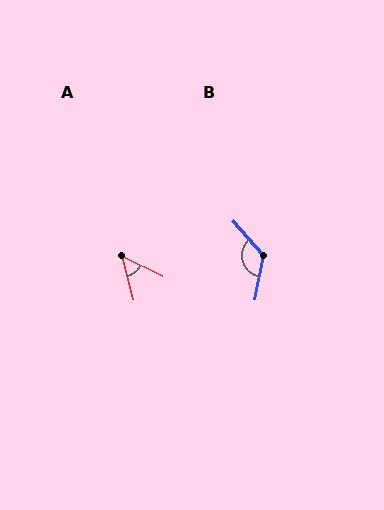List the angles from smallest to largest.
A (49°), B (127°).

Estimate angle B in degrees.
Approximately 127 degrees.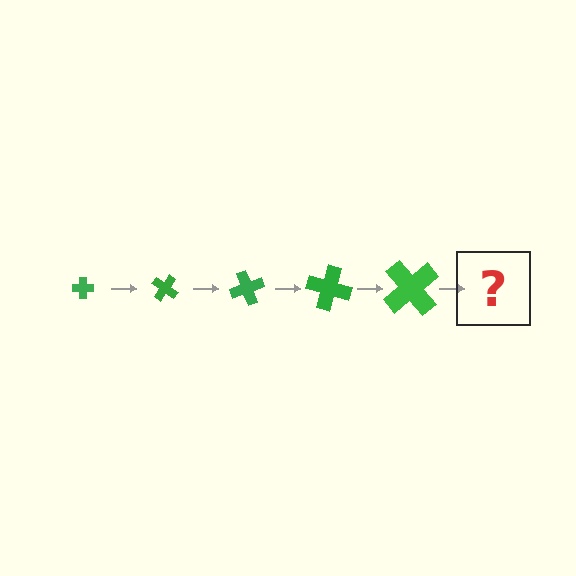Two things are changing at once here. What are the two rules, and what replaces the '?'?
The two rules are that the cross grows larger each step and it rotates 35 degrees each step. The '?' should be a cross, larger than the previous one and rotated 175 degrees from the start.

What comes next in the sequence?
The next element should be a cross, larger than the previous one and rotated 175 degrees from the start.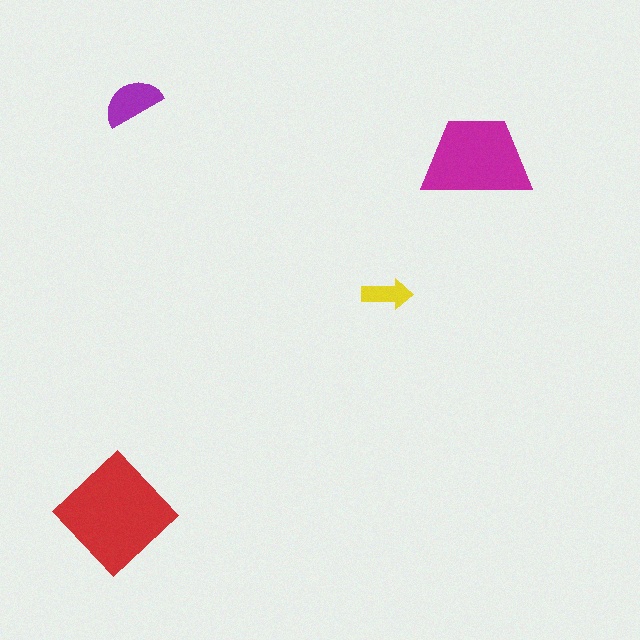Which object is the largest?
The red diamond.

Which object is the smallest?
The yellow arrow.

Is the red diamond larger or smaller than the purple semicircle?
Larger.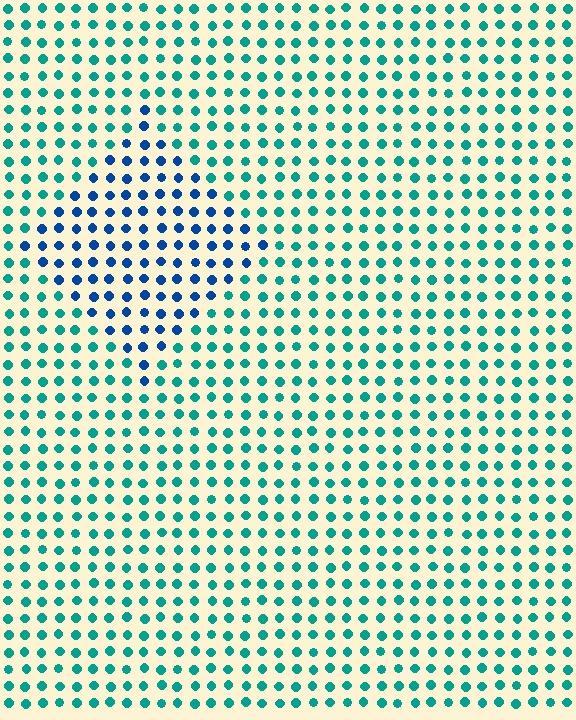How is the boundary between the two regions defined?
The boundary is defined purely by a slight shift in hue (about 42 degrees). Spacing, size, and orientation are identical on both sides.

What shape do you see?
I see a diamond.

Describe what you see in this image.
The image is filled with small teal elements in a uniform arrangement. A diamond-shaped region is visible where the elements are tinted to a slightly different hue, forming a subtle color boundary.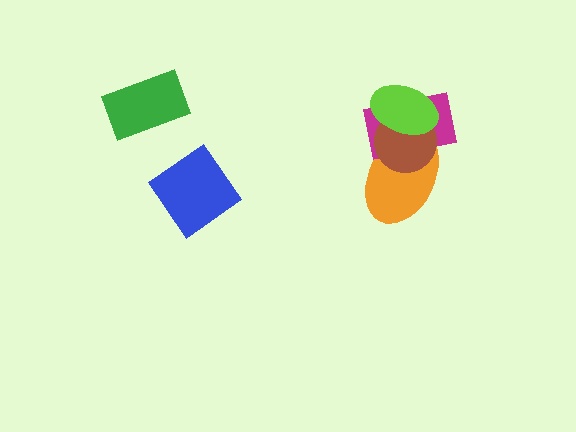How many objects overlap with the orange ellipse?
3 objects overlap with the orange ellipse.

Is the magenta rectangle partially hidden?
Yes, it is partially covered by another shape.